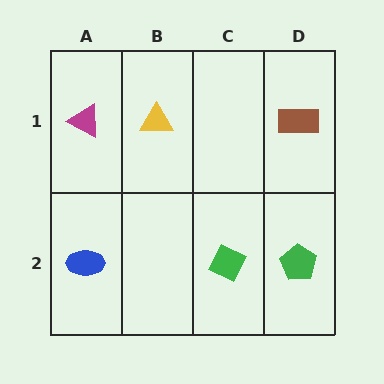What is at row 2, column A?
A blue ellipse.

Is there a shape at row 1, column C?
No, that cell is empty.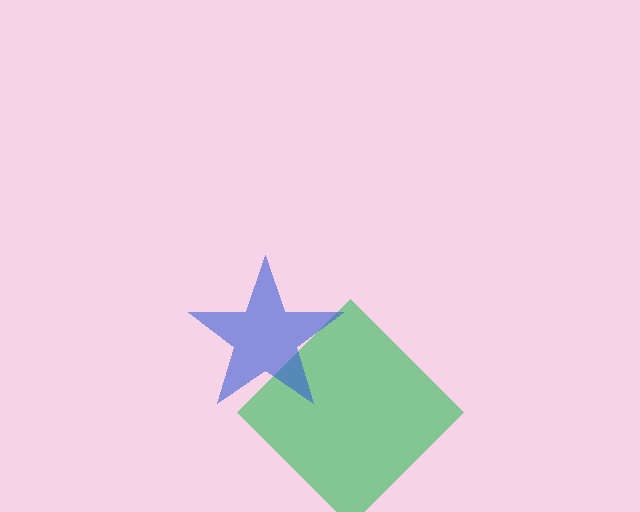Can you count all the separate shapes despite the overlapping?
Yes, there are 2 separate shapes.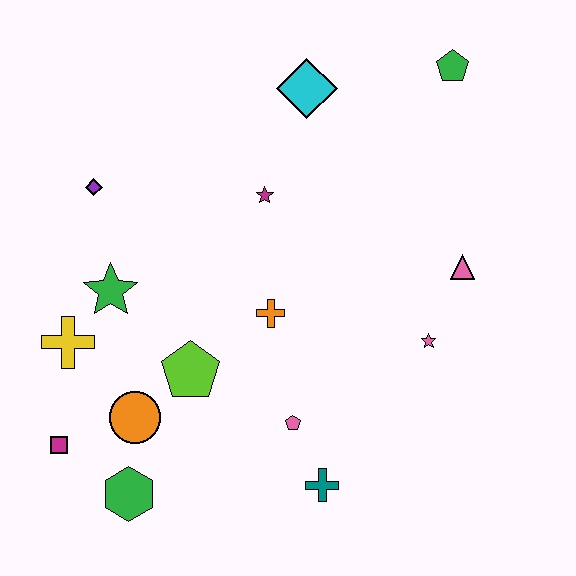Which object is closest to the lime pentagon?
The orange circle is closest to the lime pentagon.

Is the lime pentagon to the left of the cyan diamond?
Yes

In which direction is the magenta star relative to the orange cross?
The magenta star is above the orange cross.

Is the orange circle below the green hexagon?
No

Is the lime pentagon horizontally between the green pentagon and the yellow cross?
Yes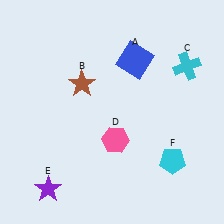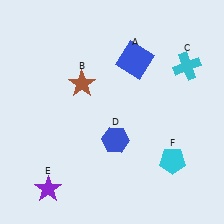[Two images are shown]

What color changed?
The hexagon (D) changed from pink in Image 1 to blue in Image 2.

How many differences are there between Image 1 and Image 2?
There is 1 difference between the two images.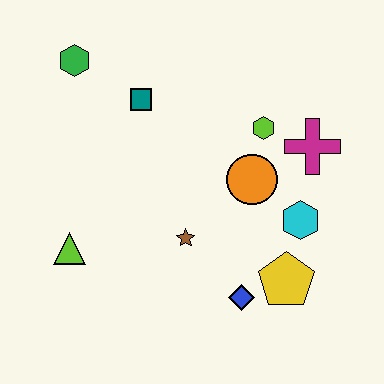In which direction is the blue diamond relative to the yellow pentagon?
The blue diamond is to the left of the yellow pentagon.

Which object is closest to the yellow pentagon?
The blue diamond is closest to the yellow pentagon.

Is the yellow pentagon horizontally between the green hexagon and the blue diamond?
No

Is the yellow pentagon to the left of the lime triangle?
No